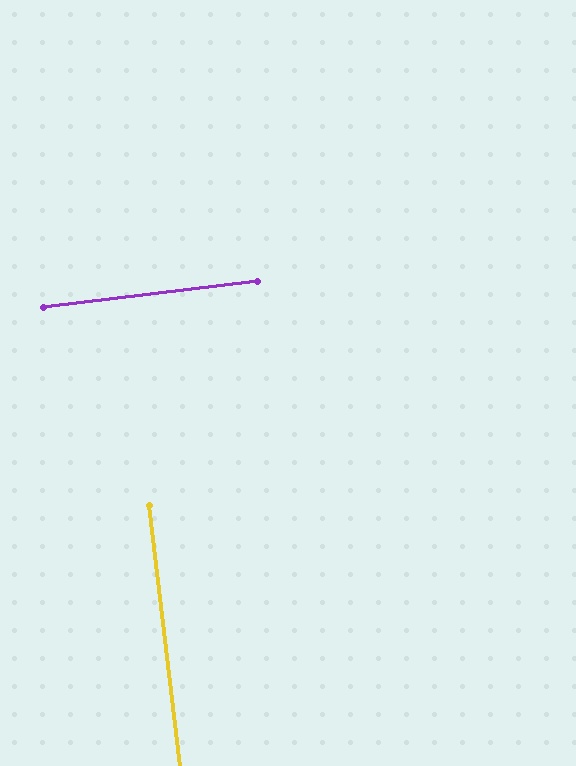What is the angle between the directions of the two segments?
Approximately 90 degrees.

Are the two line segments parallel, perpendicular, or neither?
Perpendicular — they meet at approximately 90°.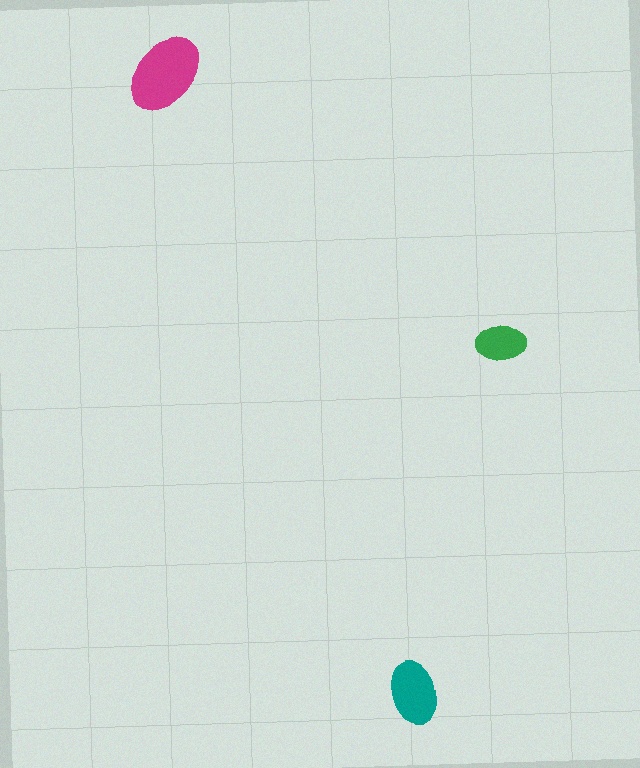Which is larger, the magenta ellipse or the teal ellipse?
The magenta one.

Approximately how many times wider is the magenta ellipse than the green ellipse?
About 1.5 times wider.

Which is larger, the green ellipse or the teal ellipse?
The teal one.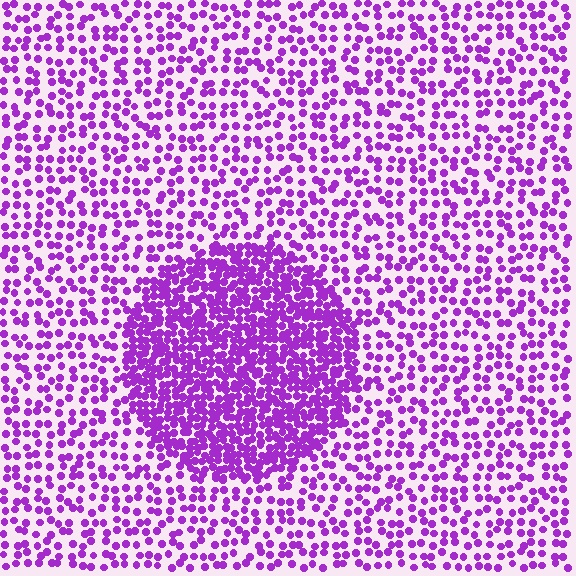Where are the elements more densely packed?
The elements are more densely packed inside the circle boundary.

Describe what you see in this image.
The image contains small purple elements arranged at two different densities. A circle-shaped region is visible where the elements are more densely packed than the surrounding area.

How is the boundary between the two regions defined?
The boundary is defined by a change in element density (approximately 2.4x ratio). All elements are the same color, size, and shape.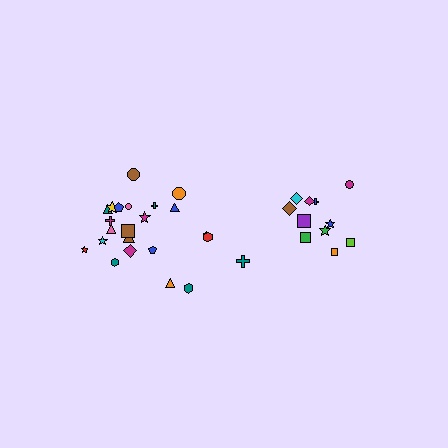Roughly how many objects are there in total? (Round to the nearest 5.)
Roughly 35 objects in total.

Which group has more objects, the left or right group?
The left group.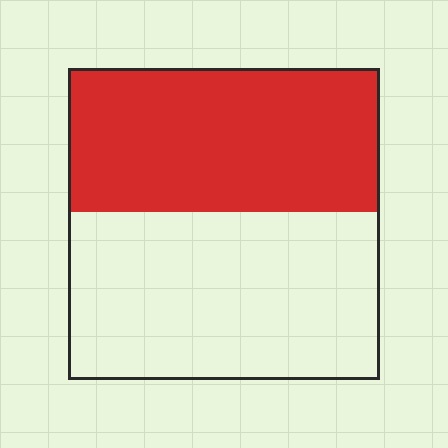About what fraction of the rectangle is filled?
About one half (1/2).